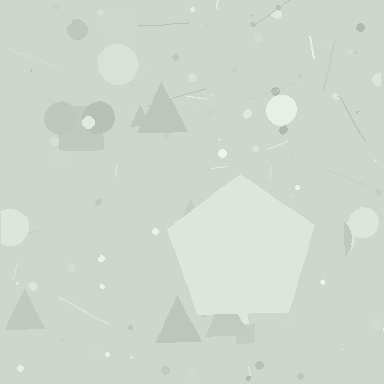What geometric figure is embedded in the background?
A pentagon is embedded in the background.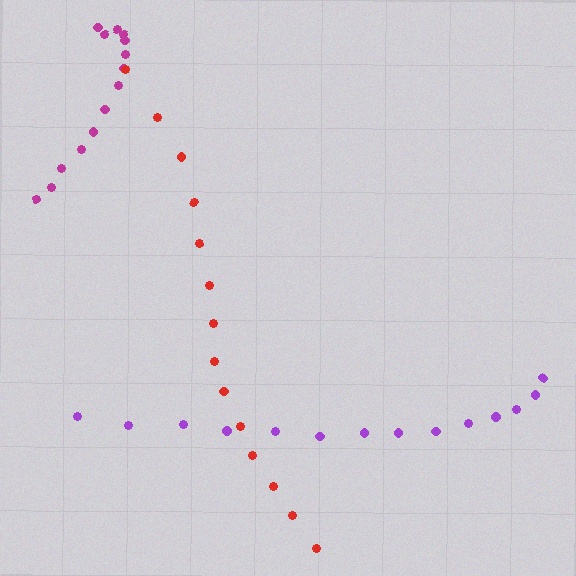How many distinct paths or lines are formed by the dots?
There are 3 distinct paths.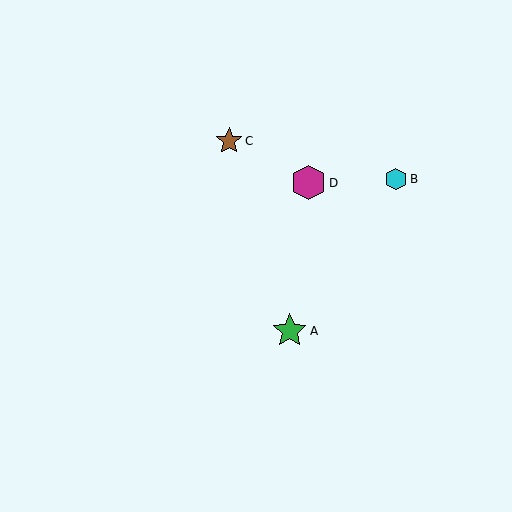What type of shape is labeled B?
Shape B is a cyan hexagon.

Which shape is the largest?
The magenta hexagon (labeled D) is the largest.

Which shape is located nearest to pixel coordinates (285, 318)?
The green star (labeled A) at (290, 331) is nearest to that location.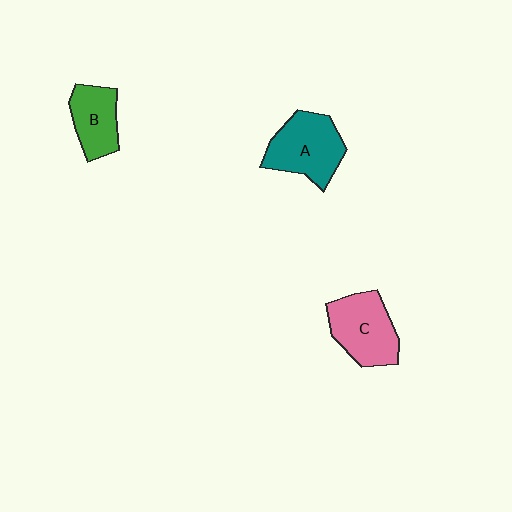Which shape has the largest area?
Shape A (teal).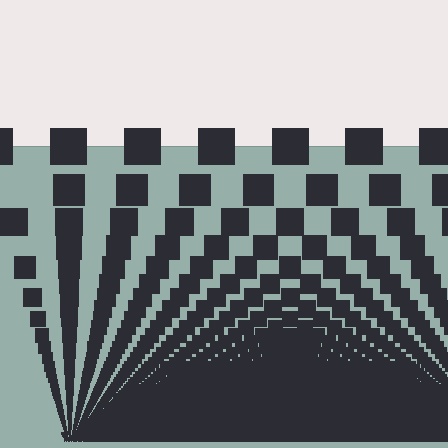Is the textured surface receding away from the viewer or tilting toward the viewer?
The surface appears to tilt toward the viewer. Texture elements get larger and sparser toward the top.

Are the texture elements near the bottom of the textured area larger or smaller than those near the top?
Smaller. The gradient is inverted — elements near the bottom are smaller and denser.